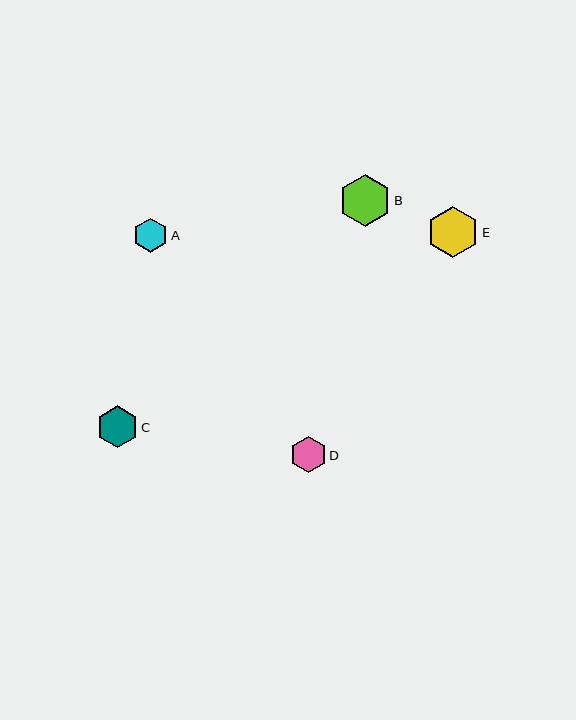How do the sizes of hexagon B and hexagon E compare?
Hexagon B and hexagon E are approximately the same size.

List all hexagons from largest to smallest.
From largest to smallest: B, E, C, D, A.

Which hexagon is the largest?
Hexagon B is the largest with a size of approximately 52 pixels.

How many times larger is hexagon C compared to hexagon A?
Hexagon C is approximately 1.2 times the size of hexagon A.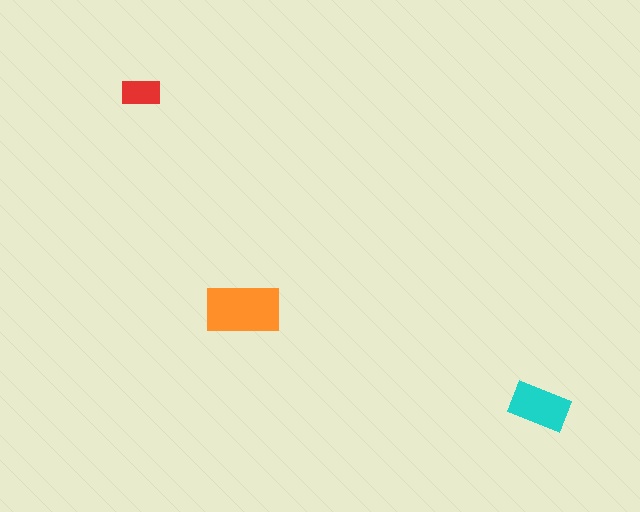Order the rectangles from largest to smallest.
the orange one, the cyan one, the red one.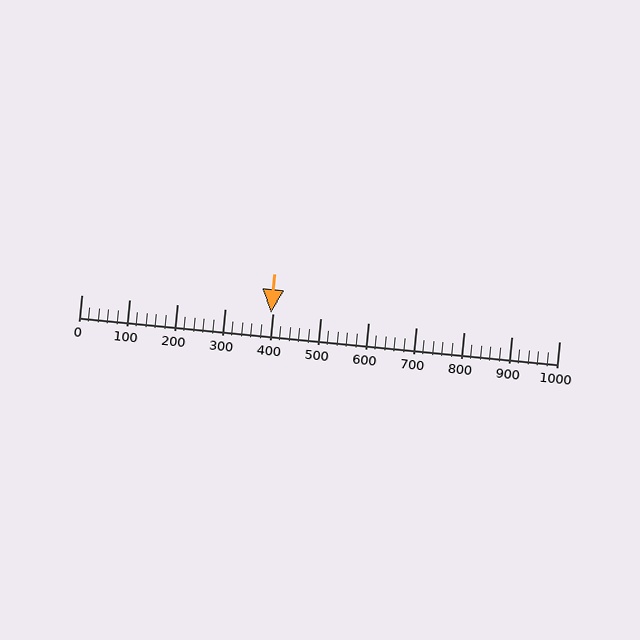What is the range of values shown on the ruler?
The ruler shows values from 0 to 1000.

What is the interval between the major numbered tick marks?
The major tick marks are spaced 100 units apart.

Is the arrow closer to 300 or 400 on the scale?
The arrow is closer to 400.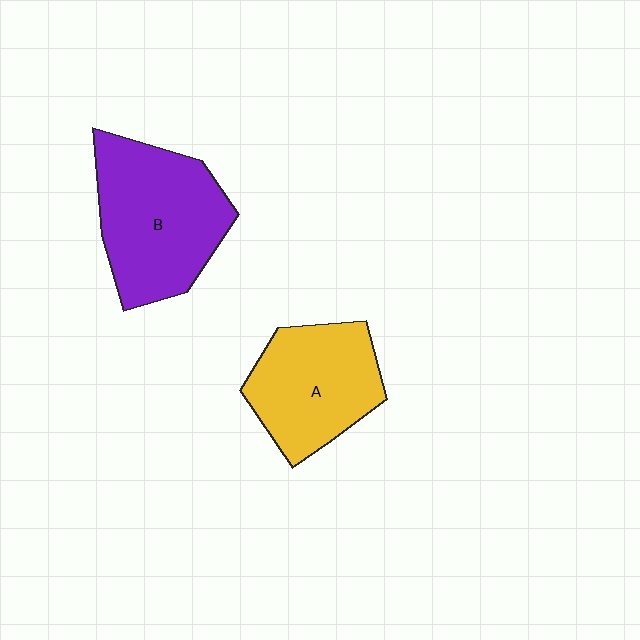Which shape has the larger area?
Shape B (purple).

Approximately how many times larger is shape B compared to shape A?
Approximately 1.2 times.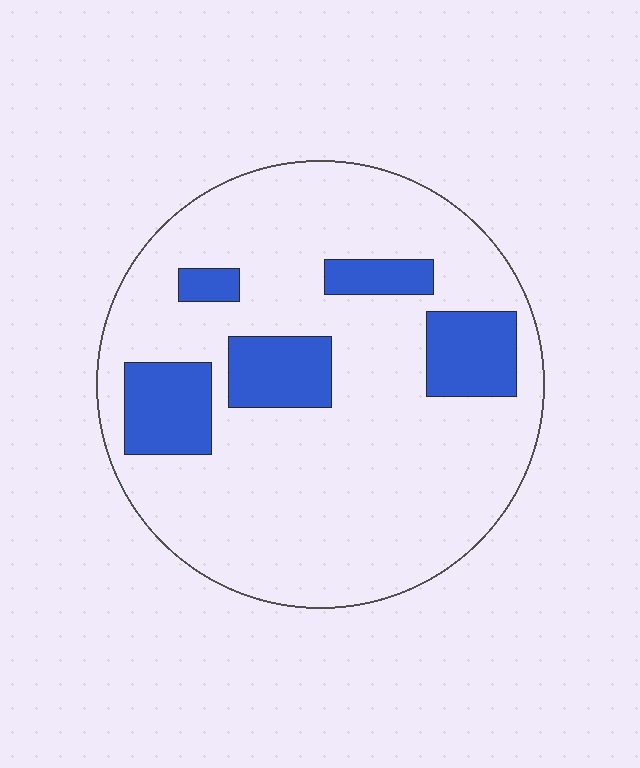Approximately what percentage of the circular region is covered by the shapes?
Approximately 20%.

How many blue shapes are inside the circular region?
5.